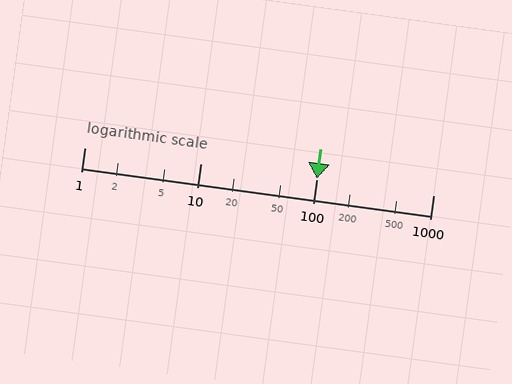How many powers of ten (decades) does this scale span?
The scale spans 3 decades, from 1 to 1000.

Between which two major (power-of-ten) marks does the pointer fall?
The pointer is between 10 and 100.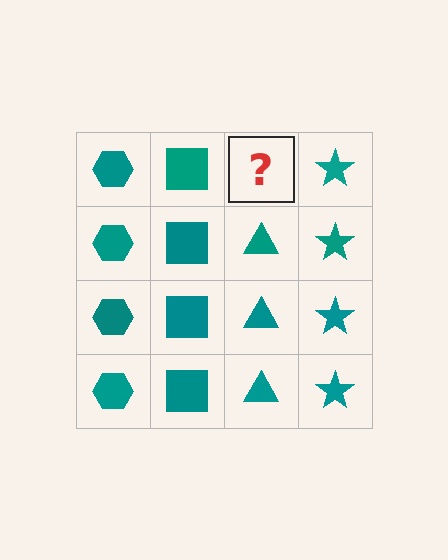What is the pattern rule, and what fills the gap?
The rule is that each column has a consistent shape. The gap should be filled with a teal triangle.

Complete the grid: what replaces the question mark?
The question mark should be replaced with a teal triangle.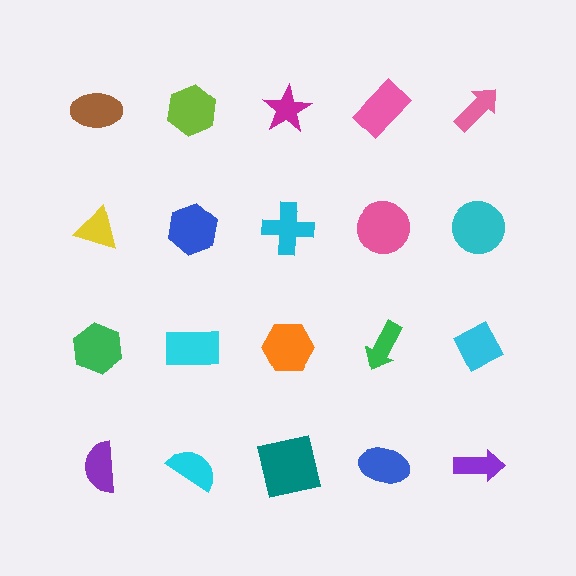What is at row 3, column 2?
A cyan rectangle.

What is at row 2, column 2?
A blue hexagon.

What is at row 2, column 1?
A yellow triangle.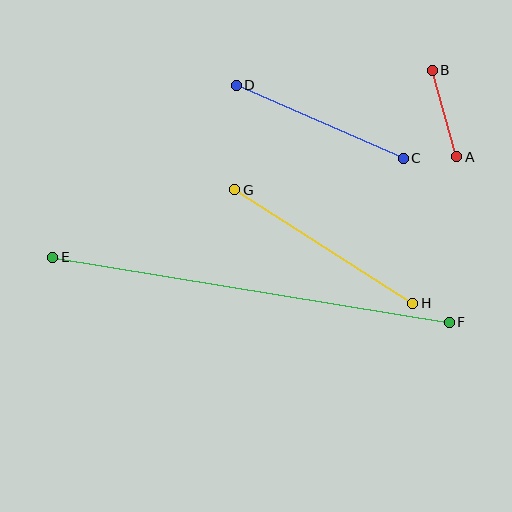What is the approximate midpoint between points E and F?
The midpoint is at approximately (251, 290) pixels.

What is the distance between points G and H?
The distance is approximately 211 pixels.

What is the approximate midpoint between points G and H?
The midpoint is at approximately (324, 247) pixels.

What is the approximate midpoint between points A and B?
The midpoint is at approximately (444, 114) pixels.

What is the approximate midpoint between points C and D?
The midpoint is at approximately (320, 122) pixels.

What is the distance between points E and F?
The distance is approximately 402 pixels.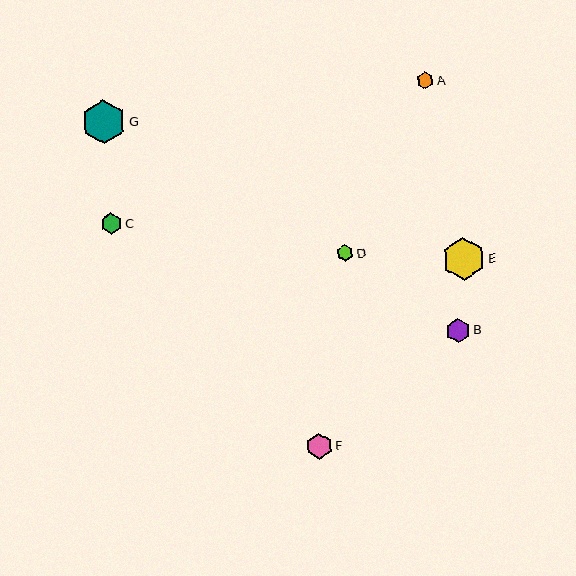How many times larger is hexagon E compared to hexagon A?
Hexagon E is approximately 2.6 times the size of hexagon A.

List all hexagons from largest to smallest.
From largest to smallest: G, E, F, B, C, D, A.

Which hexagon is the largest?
Hexagon G is the largest with a size of approximately 44 pixels.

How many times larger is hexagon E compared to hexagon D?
Hexagon E is approximately 2.5 times the size of hexagon D.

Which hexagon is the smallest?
Hexagon A is the smallest with a size of approximately 16 pixels.